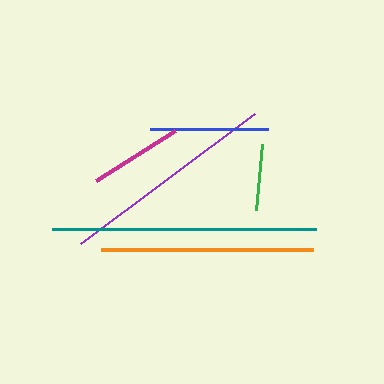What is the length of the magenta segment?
The magenta segment is approximately 93 pixels long.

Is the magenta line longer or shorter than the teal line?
The teal line is longer than the magenta line.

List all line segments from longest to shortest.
From longest to shortest: teal, purple, orange, blue, magenta, green.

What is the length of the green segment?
The green segment is approximately 67 pixels long.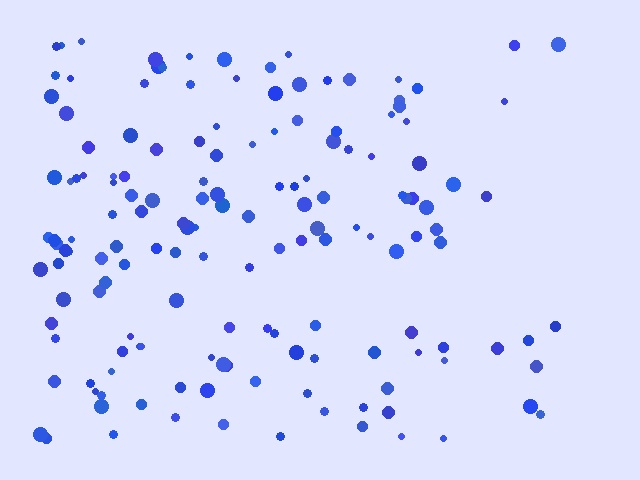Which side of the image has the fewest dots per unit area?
The right.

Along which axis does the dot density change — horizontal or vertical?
Horizontal.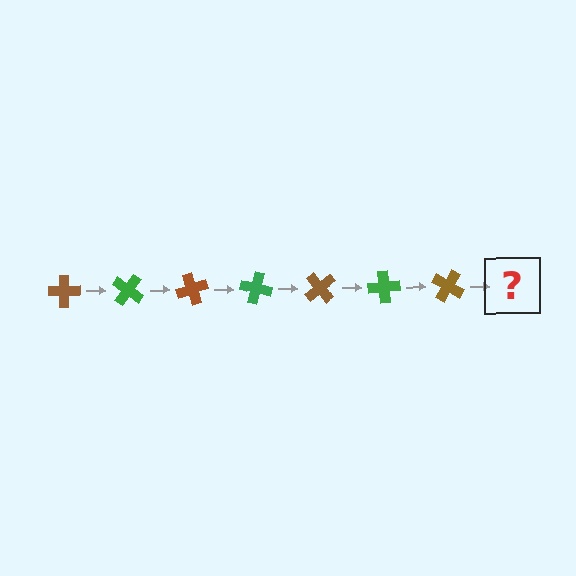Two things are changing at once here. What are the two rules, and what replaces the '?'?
The two rules are that it rotates 35 degrees each step and the color cycles through brown and green. The '?' should be a green cross, rotated 245 degrees from the start.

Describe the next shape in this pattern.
It should be a green cross, rotated 245 degrees from the start.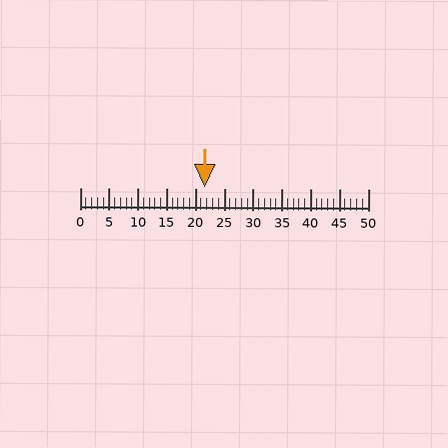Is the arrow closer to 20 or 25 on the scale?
The arrow is closer to 20.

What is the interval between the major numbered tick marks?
The major tick marks are spaced 5 units apart.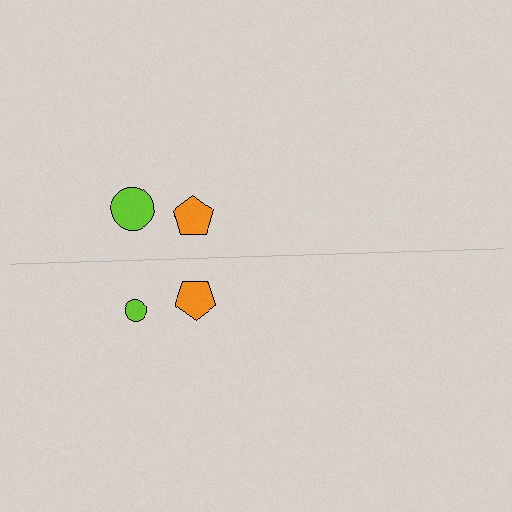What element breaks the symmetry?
The lime circle on the bottom side has a different size than its mirror counterpart.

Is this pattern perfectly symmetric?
No, the pattern is not perfectly symmetric. The lime circle on the bottom side has a different size than its mirror counterpart.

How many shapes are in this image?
There are 4 shapes in this image.